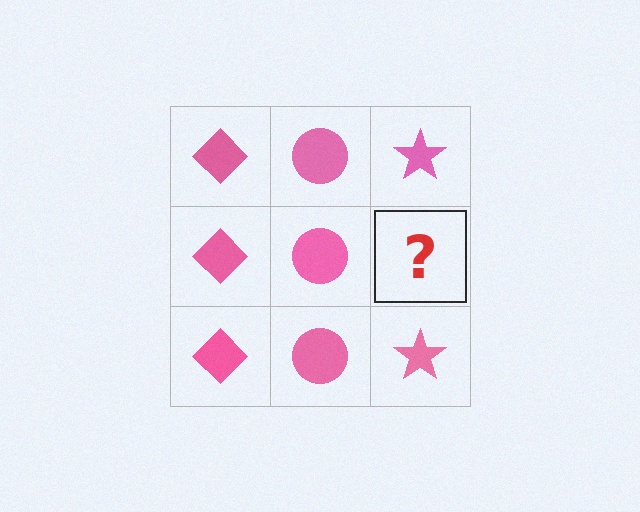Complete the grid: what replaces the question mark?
The question mark should be replaced with a pink star.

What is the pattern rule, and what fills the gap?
The rule is that each column has a consistent shape. The gap should be filled with a pink star.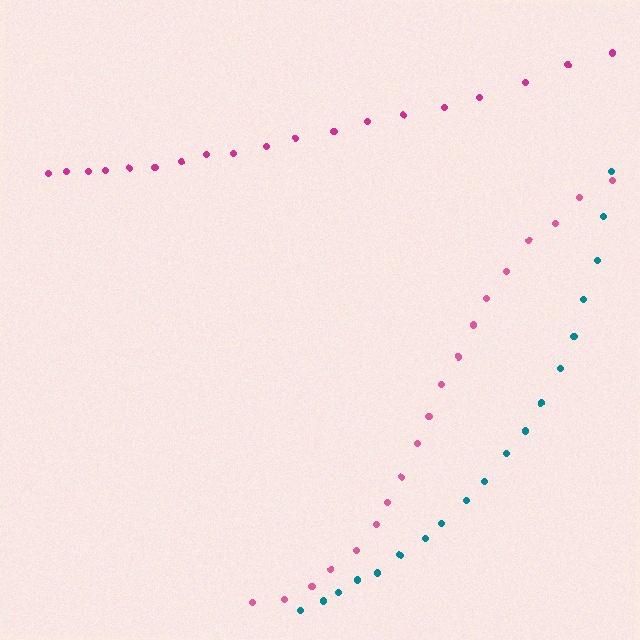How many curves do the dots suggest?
There are 3 distinct paths.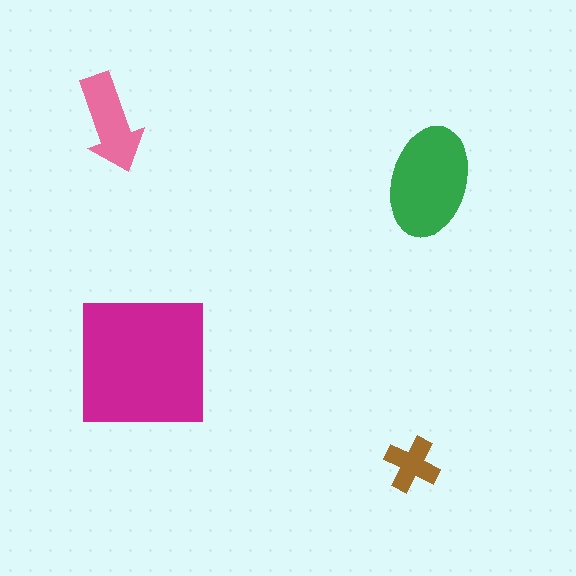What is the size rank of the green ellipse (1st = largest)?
2nd.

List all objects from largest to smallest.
The magenta square, the green ellipse, the pink arrow, the brown cross.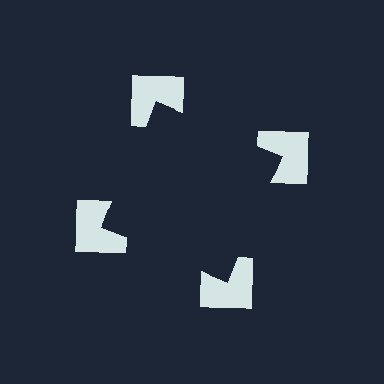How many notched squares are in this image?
There are 4 — one at each vertex of the illusory square.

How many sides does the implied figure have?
4 sides.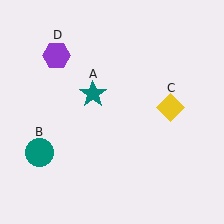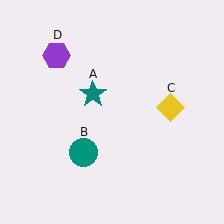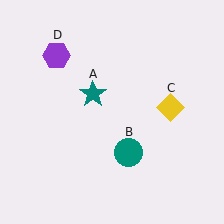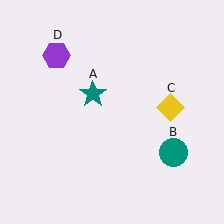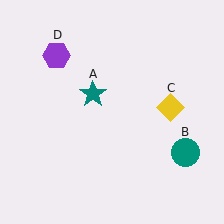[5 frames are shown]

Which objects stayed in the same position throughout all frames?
Teal star (object A) and yellow diamond (object C) and purple hexagon (object D) remained stationary.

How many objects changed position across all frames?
1 object changed position: teal circle (object B).